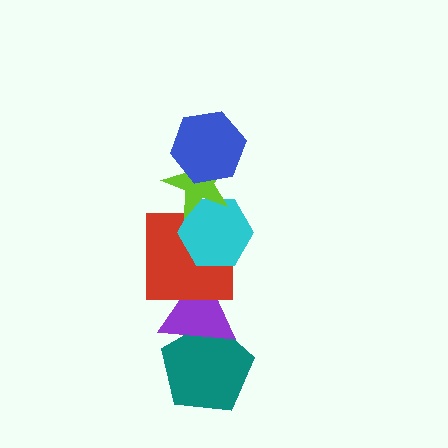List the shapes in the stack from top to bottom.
From top to bottom: the blue hexagon, the lime star, the cyan hexagon, the red square, the purple triangle, the teal pentagon.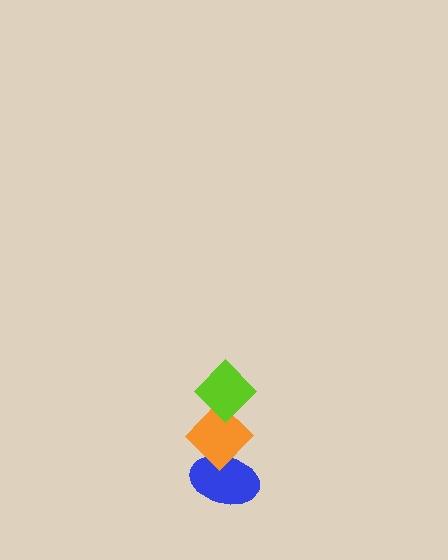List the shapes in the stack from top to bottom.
From top to bottom: the lime diamond, the orange diamond, the blue ellipse.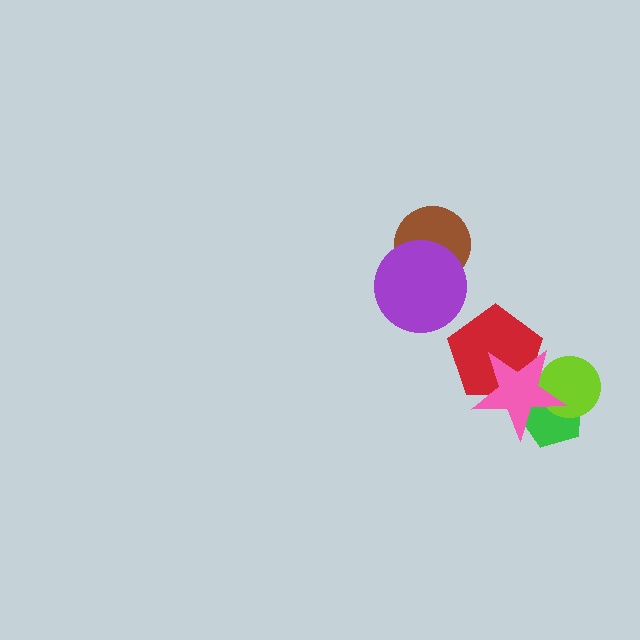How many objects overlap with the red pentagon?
1 object overlaps with the red pentagon.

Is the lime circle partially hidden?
Yes, it is partially covered by another shape.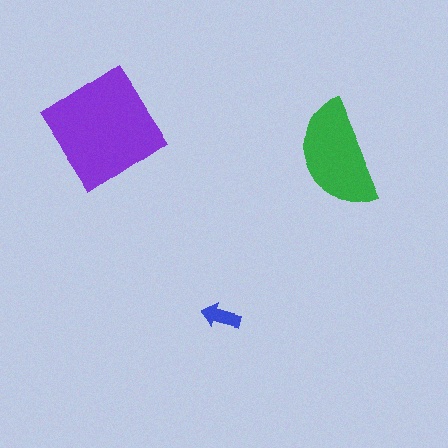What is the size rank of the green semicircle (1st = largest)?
2nd.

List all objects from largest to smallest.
The purple diamond, the green semicircle, the blue arrow.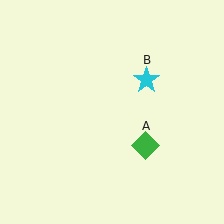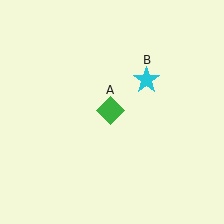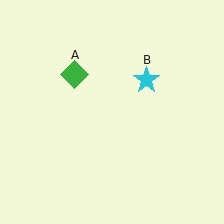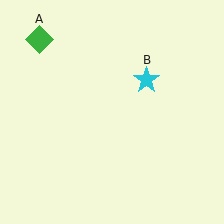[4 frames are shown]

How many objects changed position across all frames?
1 object changed position: green diamond (object A).